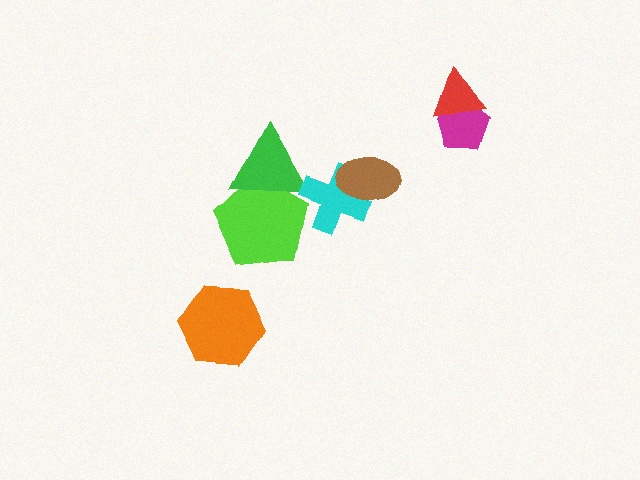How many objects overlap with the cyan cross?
1 object overlaps with the cyan cross.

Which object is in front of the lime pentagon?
The green triangle is in front of the lime pentagon.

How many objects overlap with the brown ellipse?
1 object overlaps with the brown ellipse.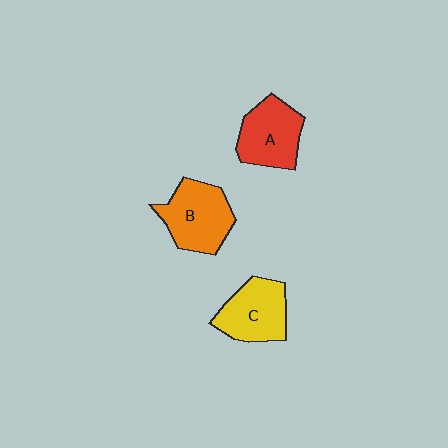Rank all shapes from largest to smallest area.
From largest to smallest: B (orange), C (yellow), A (red).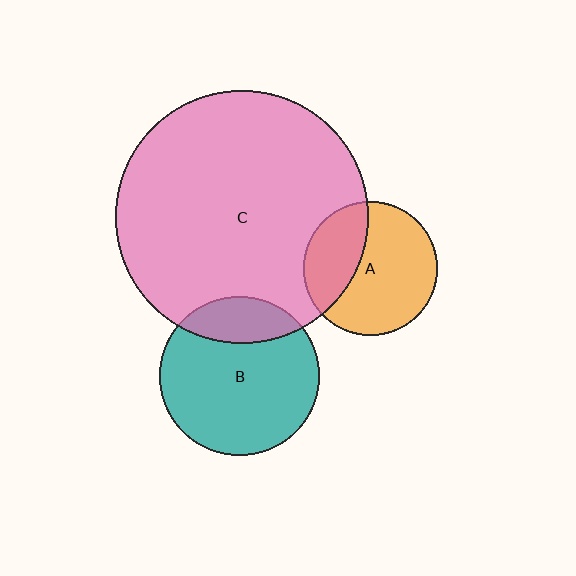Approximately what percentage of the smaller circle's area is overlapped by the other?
Approximately 35%.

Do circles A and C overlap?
Yes.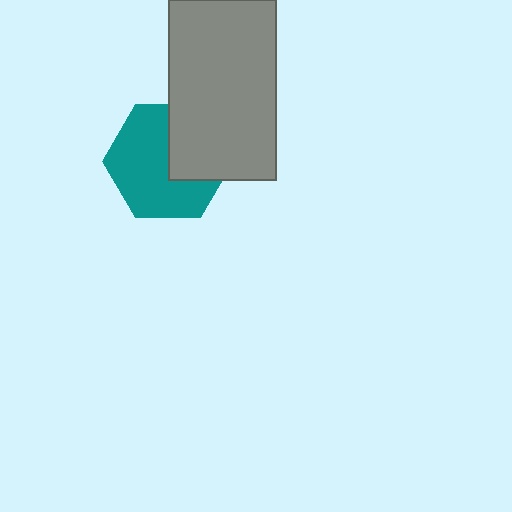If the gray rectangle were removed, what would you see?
You would see the complete teal hexagon.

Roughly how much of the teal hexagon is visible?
About half of it is visible (roughly 64%).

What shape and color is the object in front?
The object in front is a gray rectangle.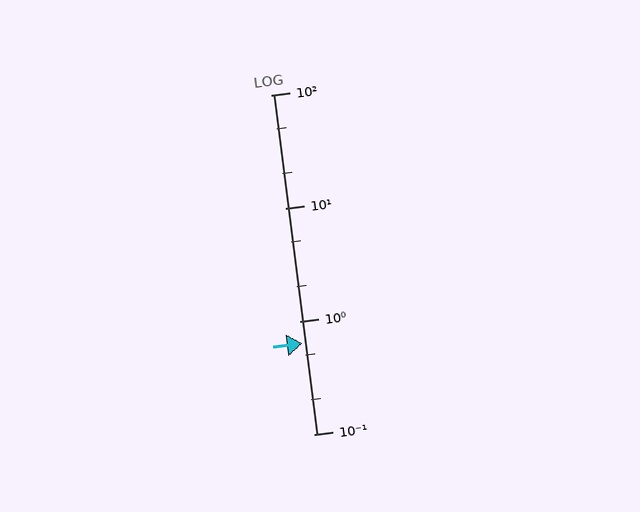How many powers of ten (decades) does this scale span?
The scale spans 3 decades, from 0.1 to 100.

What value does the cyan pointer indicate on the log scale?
The pointer indicates approximately 0.63.